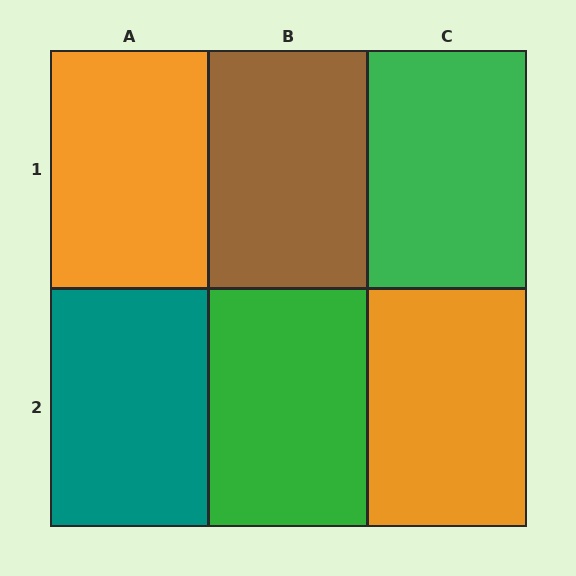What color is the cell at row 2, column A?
Teal.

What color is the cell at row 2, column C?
Orange.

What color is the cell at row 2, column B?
Green.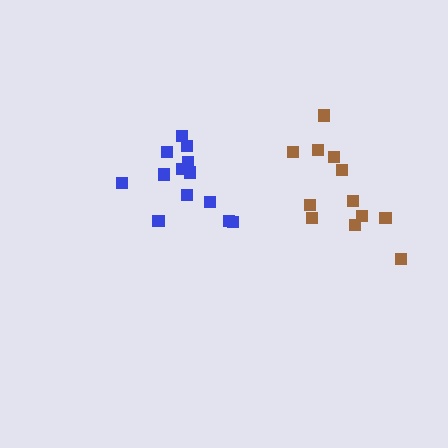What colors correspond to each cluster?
The clusters are colored: blue, brown.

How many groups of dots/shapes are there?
There are 2 groups.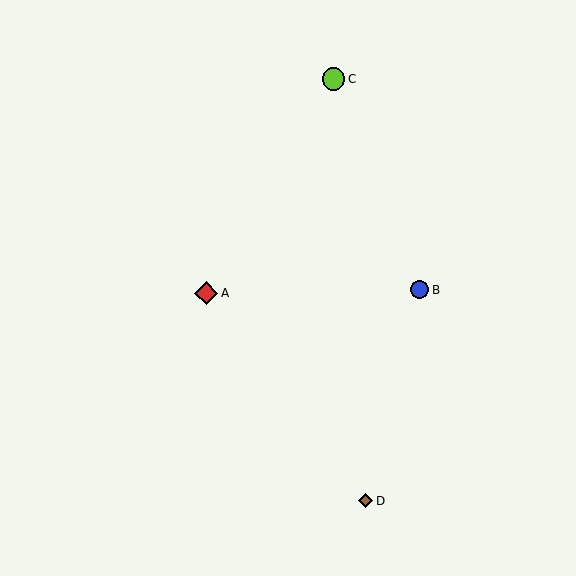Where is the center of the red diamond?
The center of the red diamond is at (206, 293).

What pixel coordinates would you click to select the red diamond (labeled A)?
Click at (206, 293) to select the red diamond A.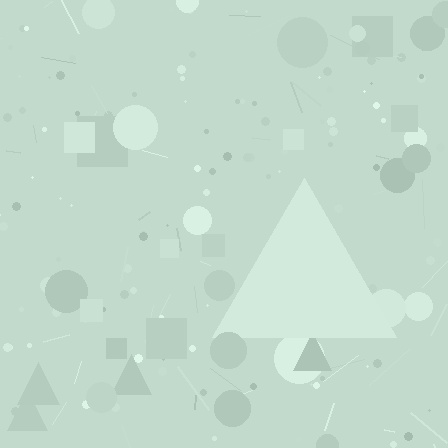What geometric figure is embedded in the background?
A triangle is embedded in the background.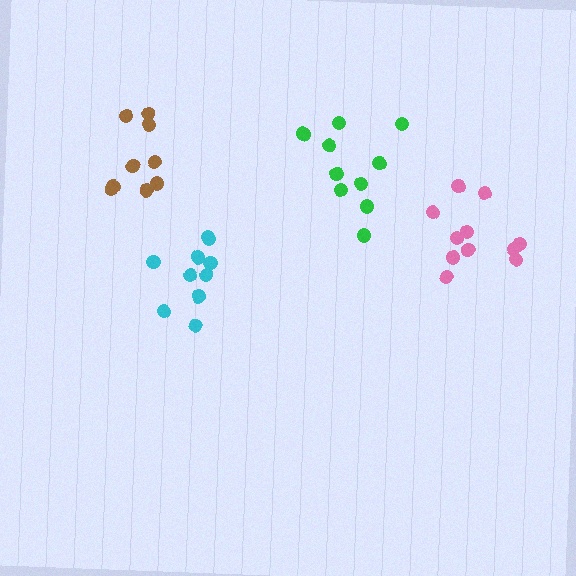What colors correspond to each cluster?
The clusters are colored: cyan, green, pink, brown.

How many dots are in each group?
Group 1: 10 dots, Group 2: 10 dots, Group 3: 11 dots, Group 4: 9 dots (40 total).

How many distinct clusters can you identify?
There are 4 distinct clusters.